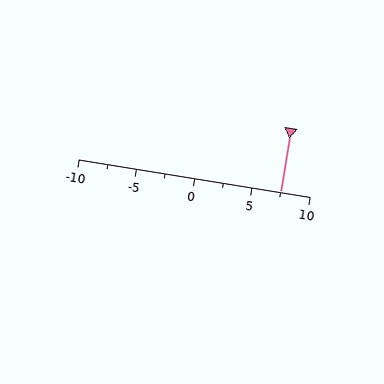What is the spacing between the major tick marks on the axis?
The major ticks are spaced 5 apart.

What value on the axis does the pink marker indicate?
The marker indicates approximately 7.5.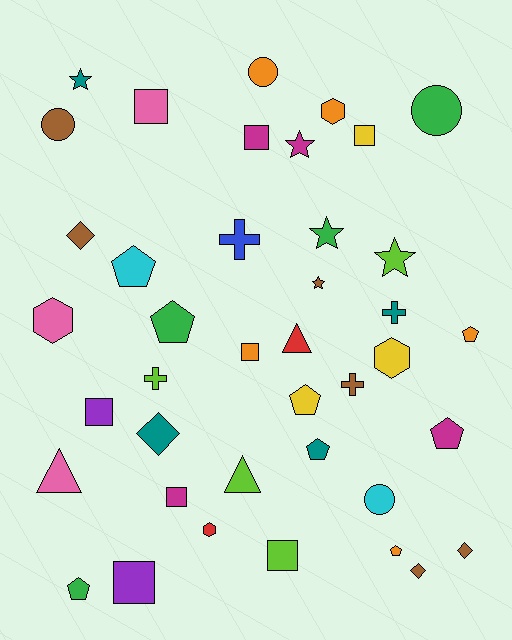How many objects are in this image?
There are 40 objects.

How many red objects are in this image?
There are 2 red objects.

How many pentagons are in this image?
There are 8 pentagons.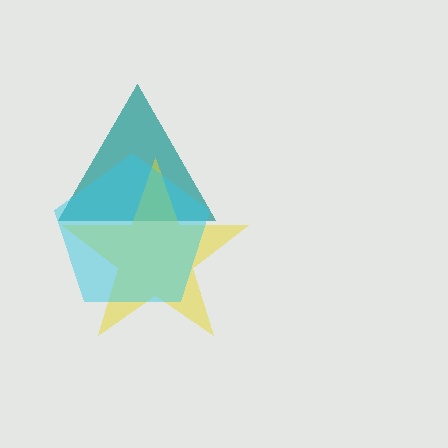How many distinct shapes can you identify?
There are 3 distinct shapes: a teal triangle, a yellow star, a cyan pentagon.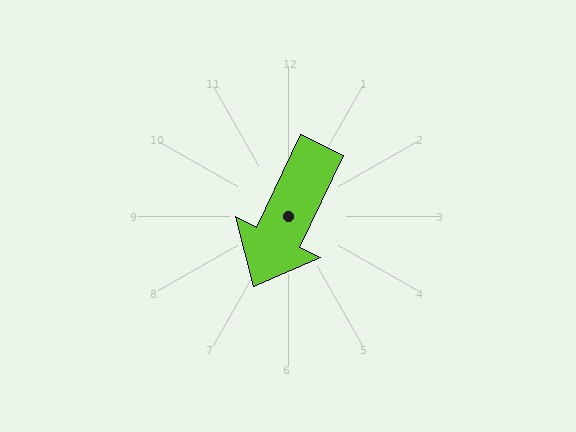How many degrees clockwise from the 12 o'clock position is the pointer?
Approximately 206 degrees.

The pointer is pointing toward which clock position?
Roughly 7 o'clock.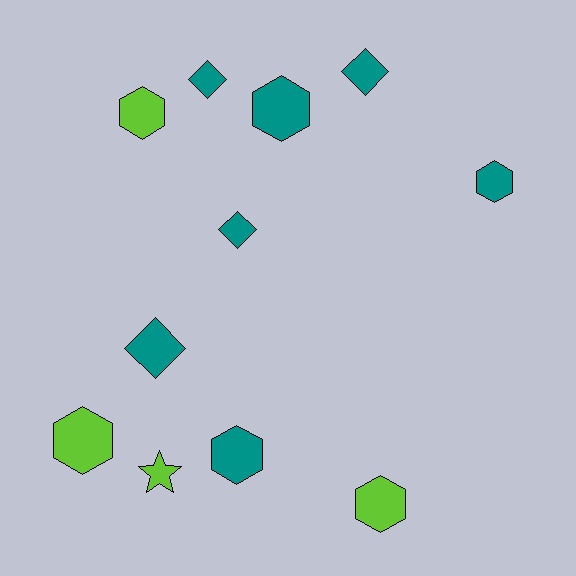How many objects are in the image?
There are 11 objects.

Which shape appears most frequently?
Hexagon, with 6 objects.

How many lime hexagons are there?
There are 3 lime hexagons.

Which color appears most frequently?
Teal, with 7 objects.